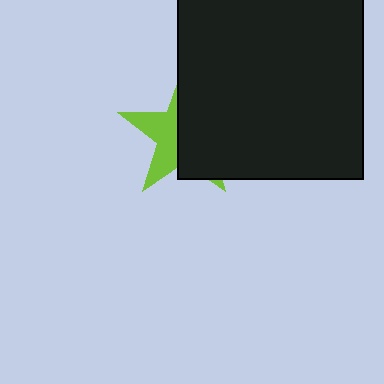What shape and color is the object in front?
The object in front is a black square.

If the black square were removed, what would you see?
You would see the complete lime star.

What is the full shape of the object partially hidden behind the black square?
The partially hidden object is a lime star.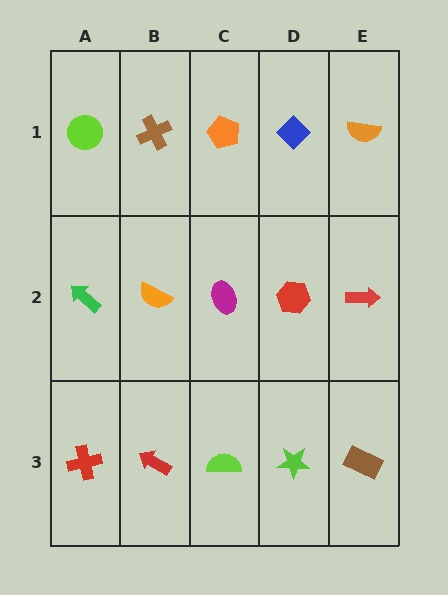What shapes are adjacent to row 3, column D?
A red hexagon (row 2, column D), a lime semicircle (row 3, column C), a brown rectangle (row 3, column E).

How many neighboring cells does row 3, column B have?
3.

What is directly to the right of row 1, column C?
A blue diamond.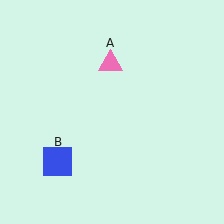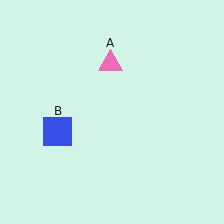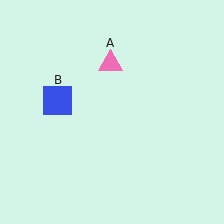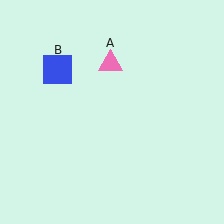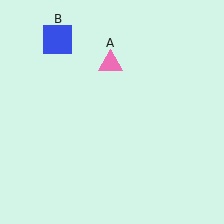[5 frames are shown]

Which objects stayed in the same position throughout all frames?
Pink triangle (object A) remained stationary.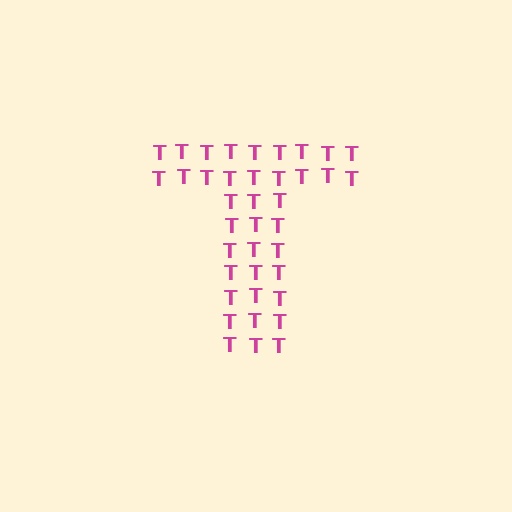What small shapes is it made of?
It is made of small letter T's.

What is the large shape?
The large shape is the letter T.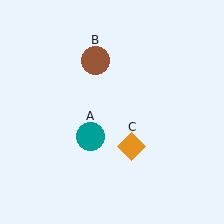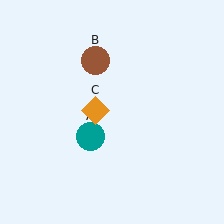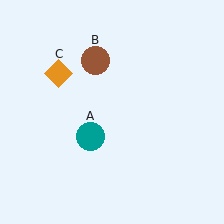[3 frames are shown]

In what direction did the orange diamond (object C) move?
The orange diamond (object C) moved up and to the left.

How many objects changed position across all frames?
1 object changed position: orange diamond (object C).